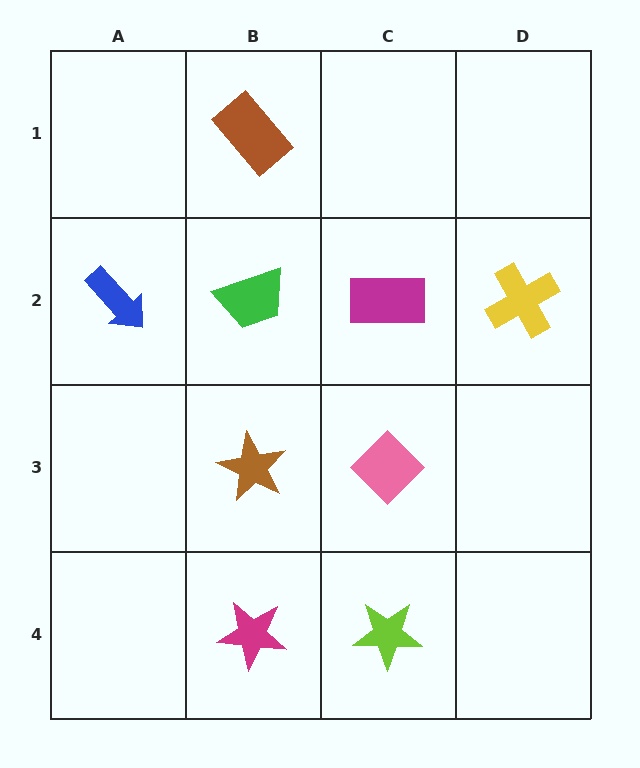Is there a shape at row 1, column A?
No, that cell is empty.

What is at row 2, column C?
A magenta rectangle.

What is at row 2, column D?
A yellow cross.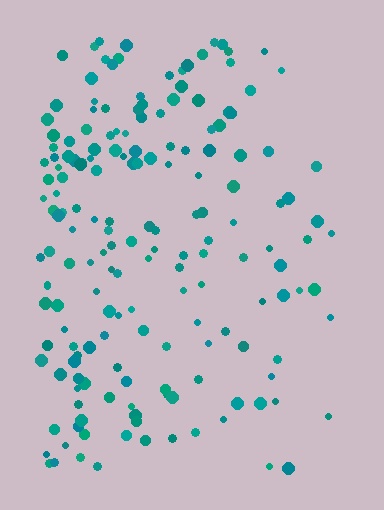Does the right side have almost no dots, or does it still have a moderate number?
Still a moderate number, just noticeably fewer than the left.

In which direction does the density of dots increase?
From right to left, with the left side densest.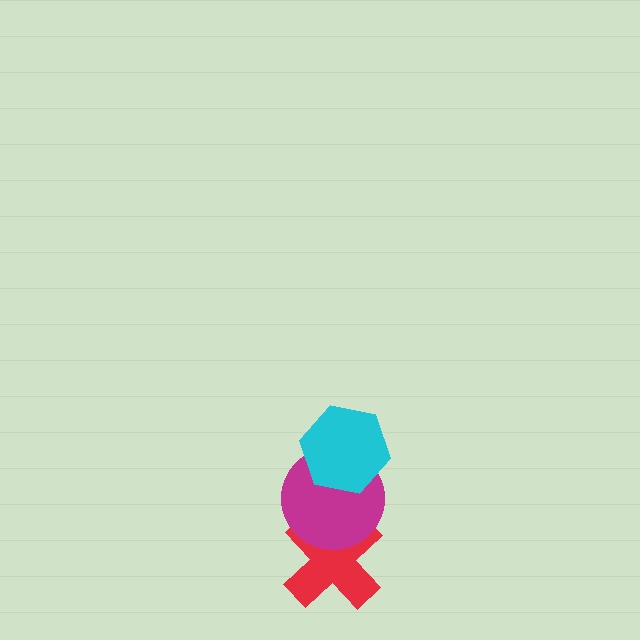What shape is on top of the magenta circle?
The cyan hexagon is on top of the magenta circle.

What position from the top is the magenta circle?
The magenta circle is 2nd from the top.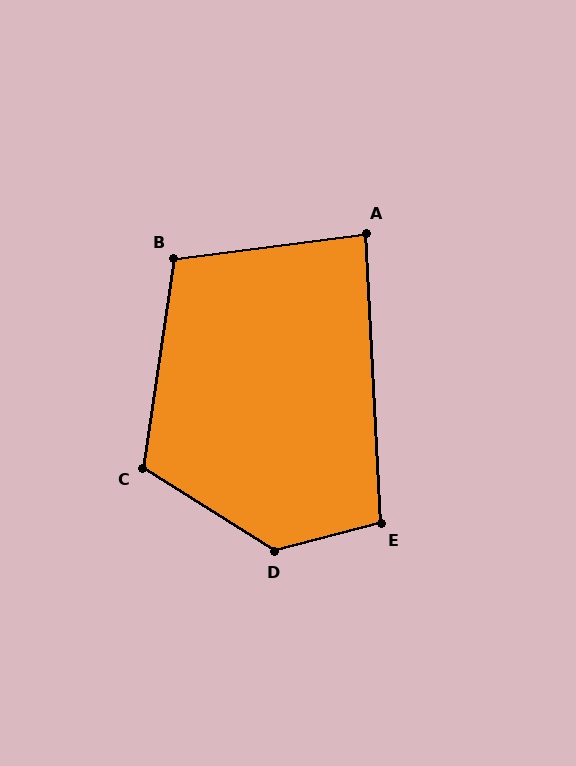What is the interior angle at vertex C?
Approximately 114 degrees (obtuse).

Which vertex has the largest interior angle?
D, at approximately 133 degrees.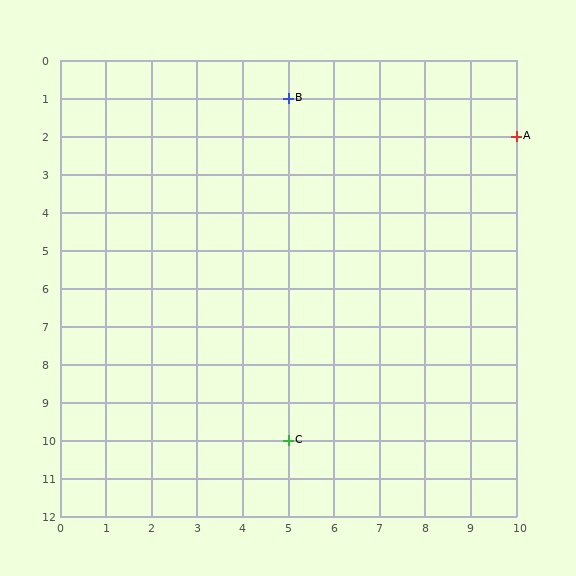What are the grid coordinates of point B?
Point B is at grid coordinates (5, 1).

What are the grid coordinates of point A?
Point A is at grid coordinates (10, 2).